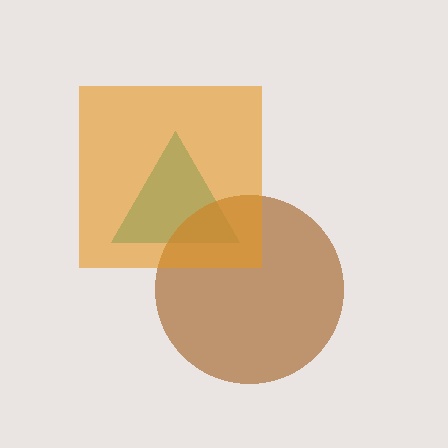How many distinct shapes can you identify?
There are 3 distinct shapes: a teal triangle, a brown circle, an orange square.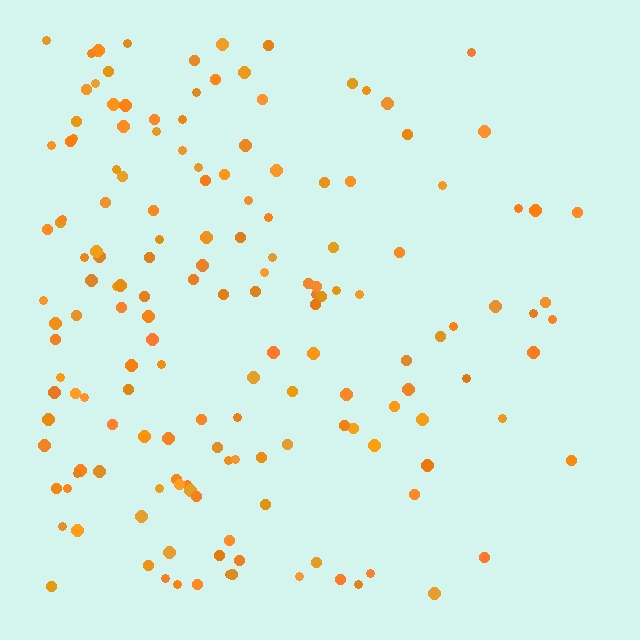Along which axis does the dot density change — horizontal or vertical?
Horizontal.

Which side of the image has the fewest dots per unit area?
The right.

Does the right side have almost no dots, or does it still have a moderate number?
Still a moderate number, just noticeably fewer than the left.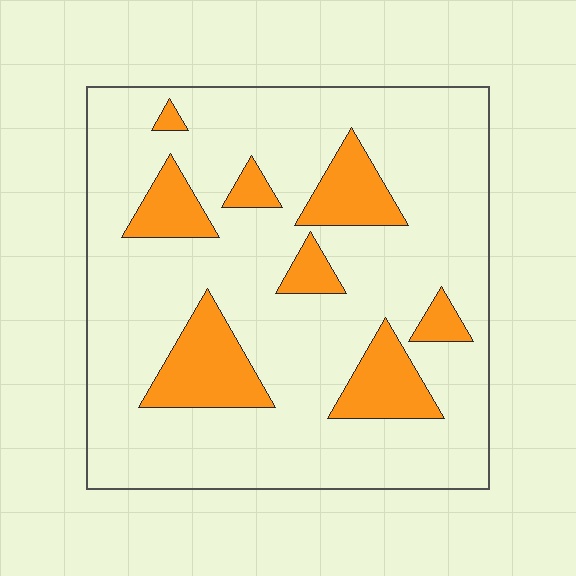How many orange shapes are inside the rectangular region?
8.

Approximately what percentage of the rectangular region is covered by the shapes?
Approximately 20%.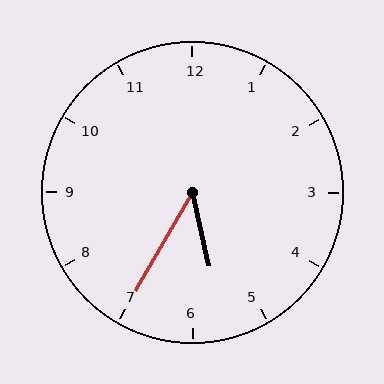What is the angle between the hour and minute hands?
Approximately 42 degrees.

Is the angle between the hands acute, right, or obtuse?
It is acute.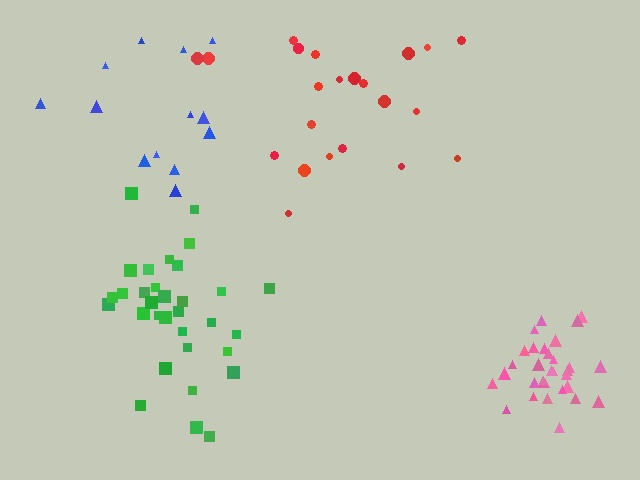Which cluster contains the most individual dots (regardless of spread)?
Green (32).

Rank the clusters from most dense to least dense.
pink, green, red, blue.